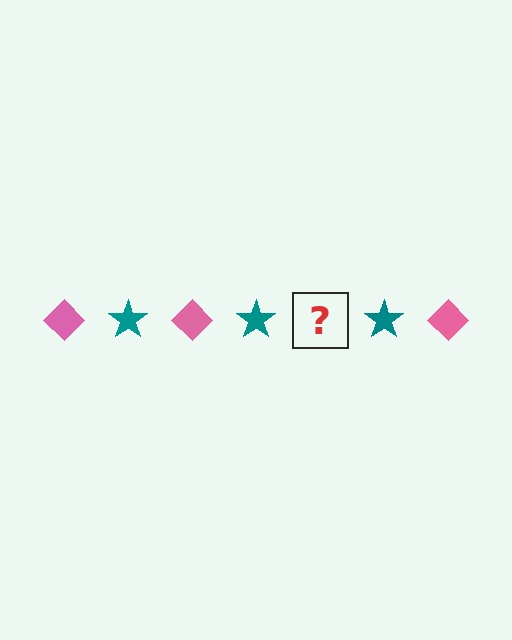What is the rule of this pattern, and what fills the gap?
The rule is that the pattern alternates between pink diamond and teal star. The gap should be filled with a pink diamond.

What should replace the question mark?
The question mark should be replaced with a pink diamond.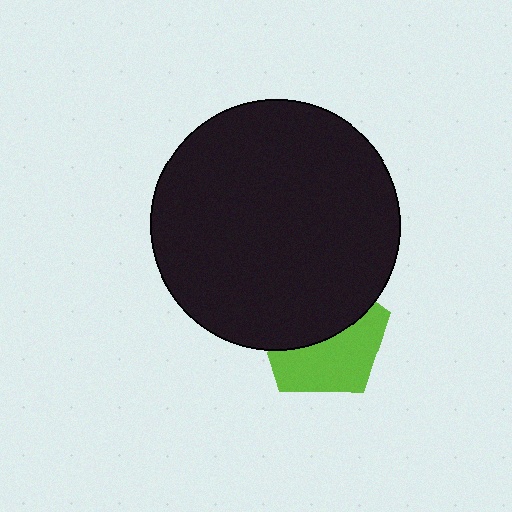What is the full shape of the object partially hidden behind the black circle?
The partially hidden object is a lime pentagon.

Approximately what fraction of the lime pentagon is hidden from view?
Roughly 52% of the lime pentagon is hidden behind the black circle.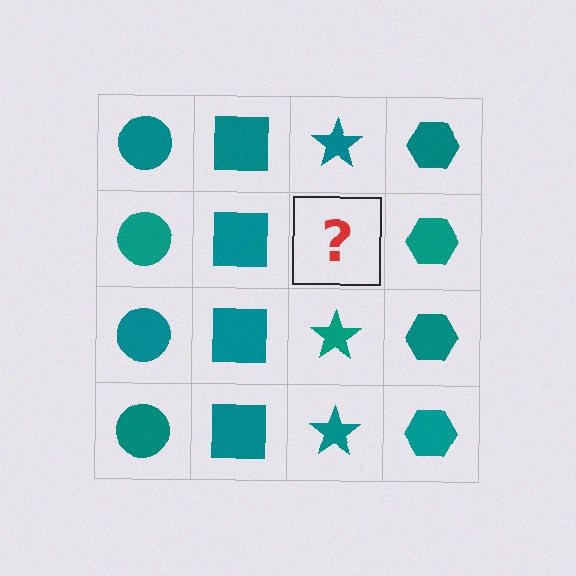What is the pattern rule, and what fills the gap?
The rule is that each column has a consistent shape. The gap should be filled with a teal star.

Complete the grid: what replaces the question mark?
The question mark should be replaced with a teal star.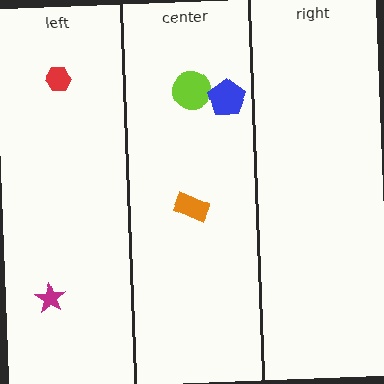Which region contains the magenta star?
The left region.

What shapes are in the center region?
The lime circle, the orange rectangle, the blue pentagon.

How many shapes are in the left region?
2.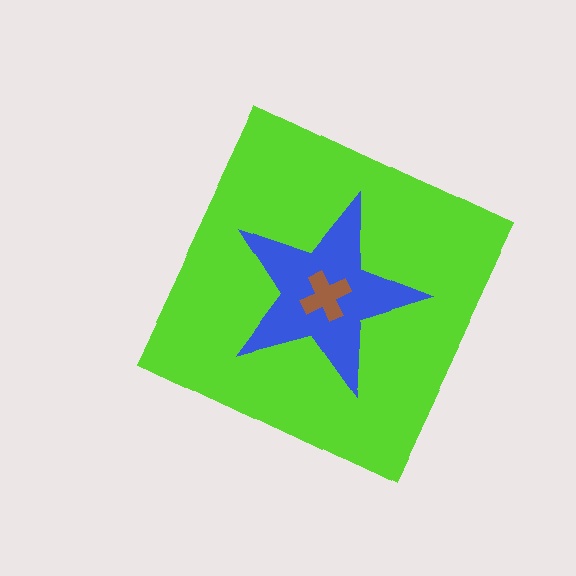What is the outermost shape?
The lime diamond.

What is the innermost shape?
The brown cross.